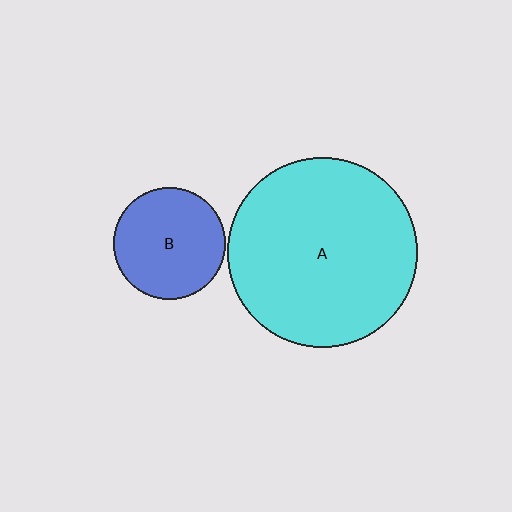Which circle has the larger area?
Circle A (cyan).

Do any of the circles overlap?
No, none of the circles overlap.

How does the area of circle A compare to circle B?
Approximately 2.9 times.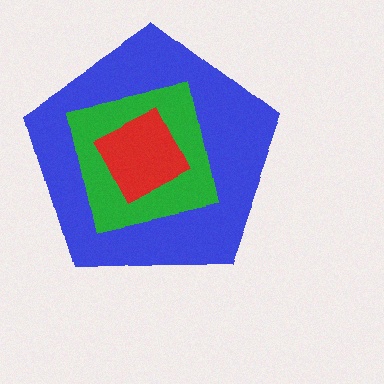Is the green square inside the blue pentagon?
Yes.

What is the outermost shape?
The blue pentagon.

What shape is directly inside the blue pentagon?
The green square.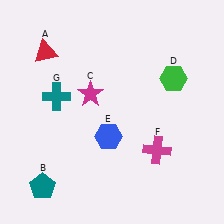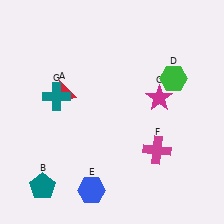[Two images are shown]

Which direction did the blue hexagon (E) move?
The blue hexagon (E) moved down.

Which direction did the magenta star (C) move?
The magenta star (C) moved right.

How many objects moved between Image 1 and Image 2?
3 objects moved between the two images.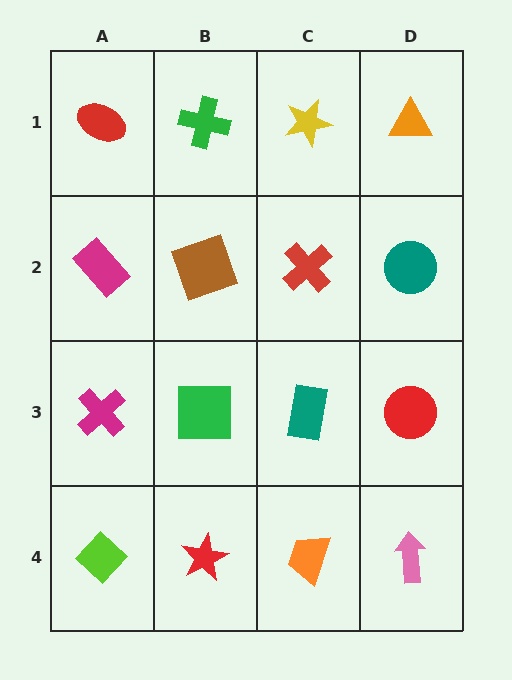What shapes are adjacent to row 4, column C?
A teal rectangle (row 3, column C), a red star (row 4, column B), a pink arrow (row 4, column D).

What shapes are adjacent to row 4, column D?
A red circle (row 3, column D), an orange trapezoid (row 4, column C).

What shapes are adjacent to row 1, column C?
A red cross (row 2, column C), a green cross (row 1, column B), an orange triangle (row 1, column D).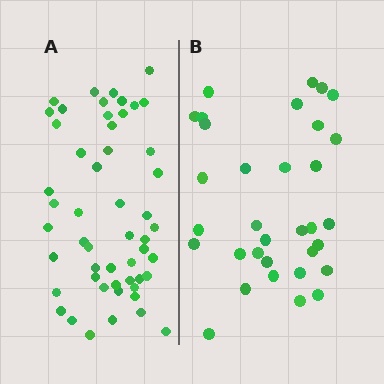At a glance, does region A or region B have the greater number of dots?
Region A (the left region) has more dots.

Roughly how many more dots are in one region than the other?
Region A has approximately 20 more dots than region B.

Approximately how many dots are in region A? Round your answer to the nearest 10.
About 50 dots. (The exact count is 52, which rounds to 50.)